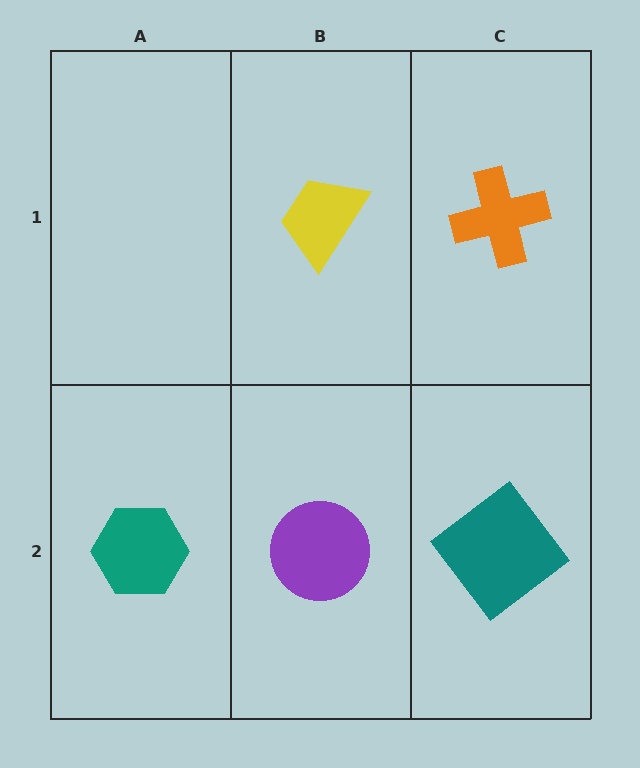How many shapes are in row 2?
3 shapes.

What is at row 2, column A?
A teal hexagon.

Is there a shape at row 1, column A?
No, that cell is empty.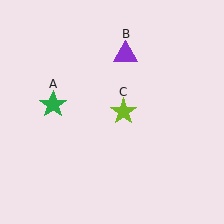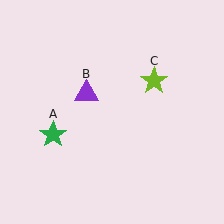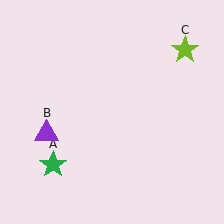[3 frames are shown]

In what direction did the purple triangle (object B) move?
The purple triangle (object B) moved down and to the left.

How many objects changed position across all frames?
3 objects changed position: green star (object A), purple triangle (object B), lime star (object C).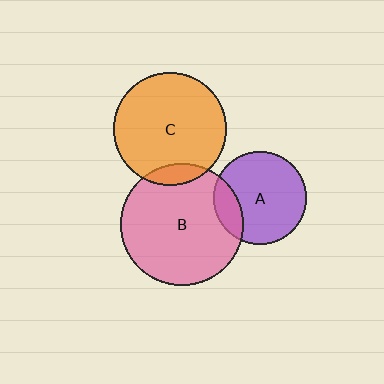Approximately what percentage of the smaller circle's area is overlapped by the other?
Approximately 20%.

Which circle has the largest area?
Circle B (pink).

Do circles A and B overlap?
Yes.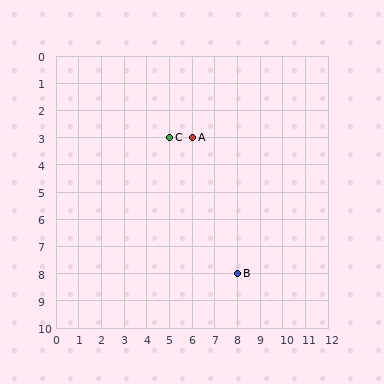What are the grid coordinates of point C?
Point C is at grid coordinates (5, 3).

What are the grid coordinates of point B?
Point B is at grid coordinates (8, 8).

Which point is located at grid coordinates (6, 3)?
Point A is at (6, 3).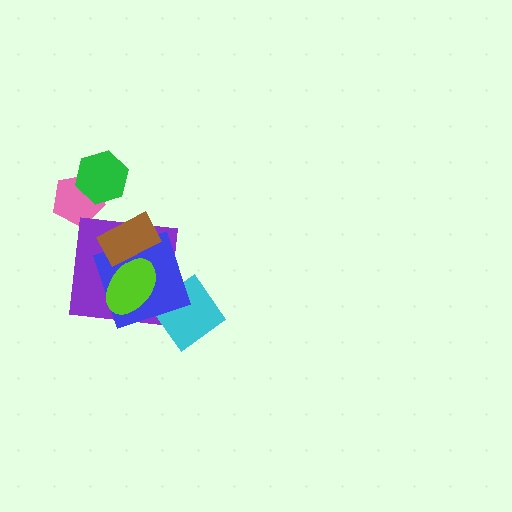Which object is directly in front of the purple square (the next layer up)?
The cyan diamond is directly in front of the purple square.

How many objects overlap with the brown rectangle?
3 objects overlap with the brown rectangle.